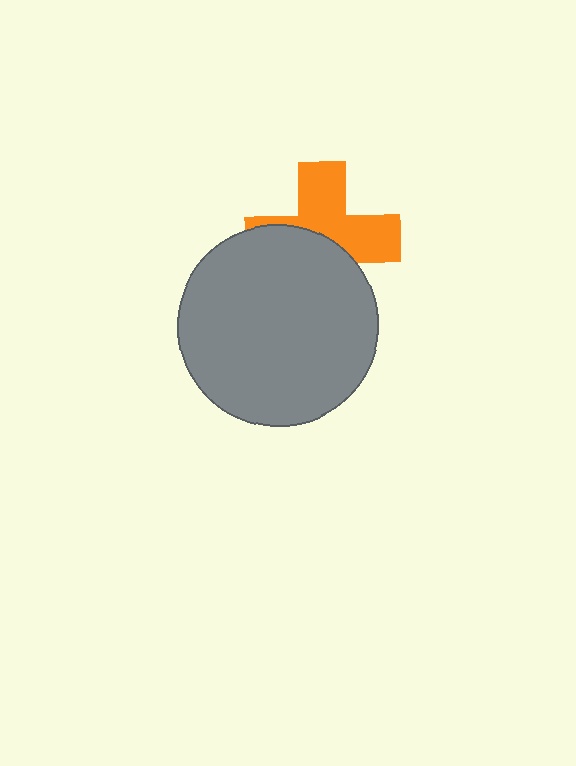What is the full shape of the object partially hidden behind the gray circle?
The partially hidden object is an orange cross.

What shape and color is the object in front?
The object in front is a gray circle.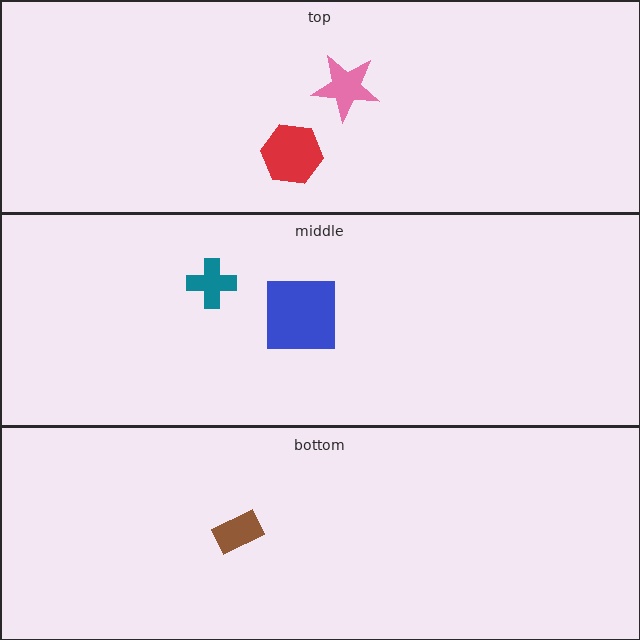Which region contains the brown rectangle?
The bottom region.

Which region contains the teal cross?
The middle region.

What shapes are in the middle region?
The blue square, the teal cross.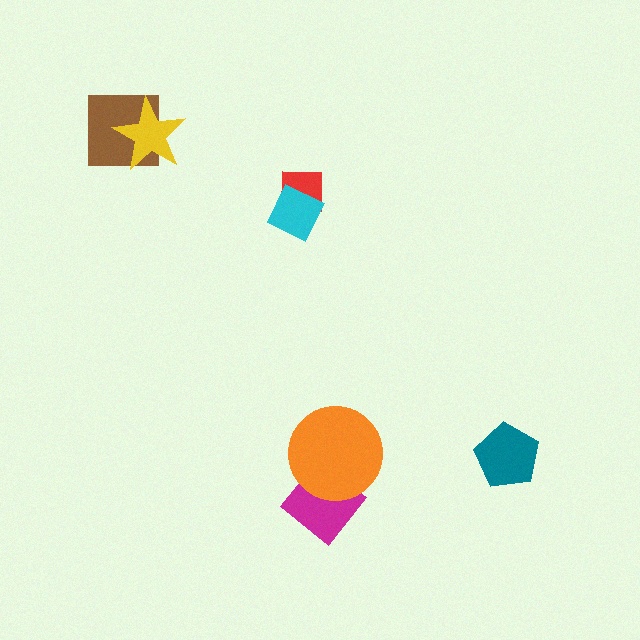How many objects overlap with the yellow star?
1 object overlaps with the yellow star.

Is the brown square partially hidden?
Yes, it is partially covered by another shape.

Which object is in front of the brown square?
The yellow star is in front of the brown square.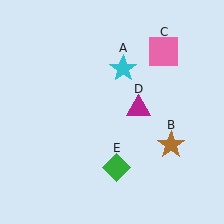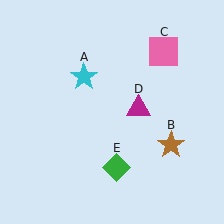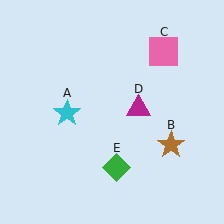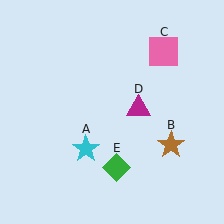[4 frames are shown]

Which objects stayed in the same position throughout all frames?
Brown star (object B) and pink square (object C) and magenta triangle (object D) and green diamond (object E) remained stationary.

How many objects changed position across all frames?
1 object changed position: cyan star (object A).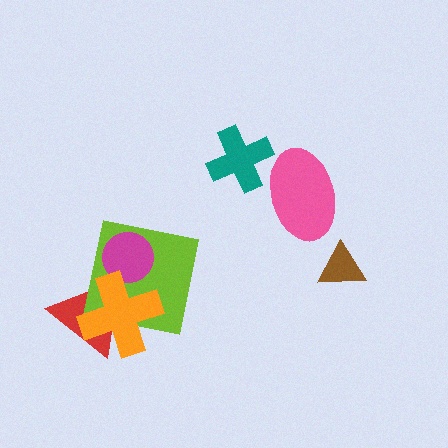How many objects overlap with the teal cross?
1 object overlaps with the teal cross.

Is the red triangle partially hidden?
Yes, it is partially covered by another shape.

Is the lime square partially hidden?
Yes, it is partially covered by another shape.